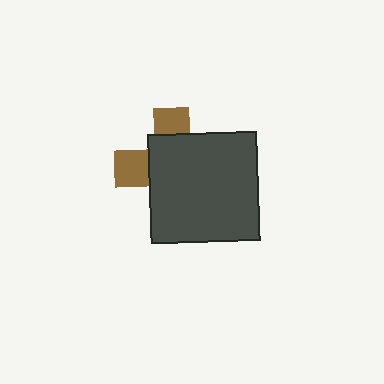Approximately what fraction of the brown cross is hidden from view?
Roughly 70% of the brown cross is hidden behind the dark gray square.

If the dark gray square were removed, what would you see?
You would see the complete brown cross.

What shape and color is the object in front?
The object in front is a dark gray square.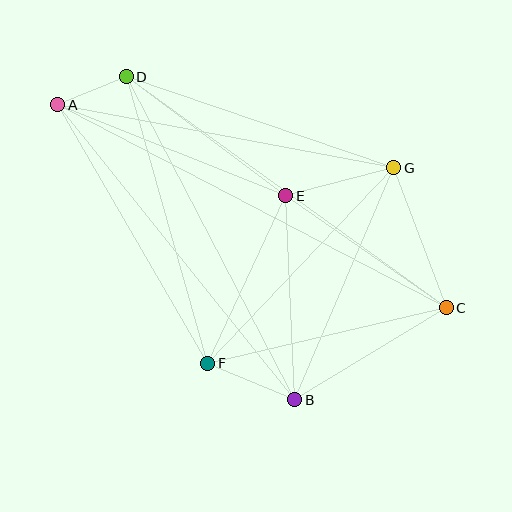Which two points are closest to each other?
Points A and D are closest to each other.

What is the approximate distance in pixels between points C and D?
The distance between C and D is approximately 395 pixels.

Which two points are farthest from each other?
Points A and C are farthest from each other.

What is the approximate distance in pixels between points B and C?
The distance between B and C is approximately 178 pixels.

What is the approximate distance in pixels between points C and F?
The distance between C and F is approximately 245 pixels.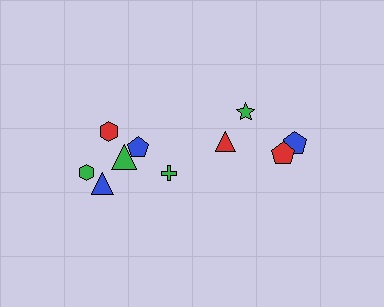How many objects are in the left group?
There are 6 objects.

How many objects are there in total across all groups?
There are 10 objects.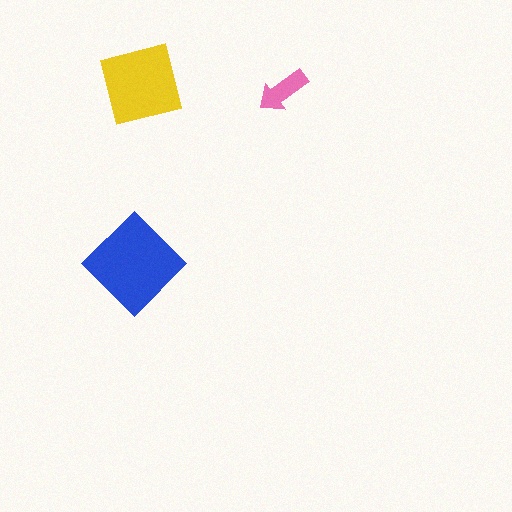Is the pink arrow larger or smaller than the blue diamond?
Smaller.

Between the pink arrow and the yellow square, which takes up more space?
The yellow square.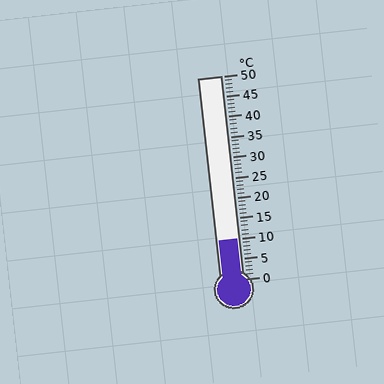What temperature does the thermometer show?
The thermometer shows approximately 10°C.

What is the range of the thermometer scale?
The thermometer scale ranges from 0°C to 50°C.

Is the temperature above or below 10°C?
The temperature is at 10°C.